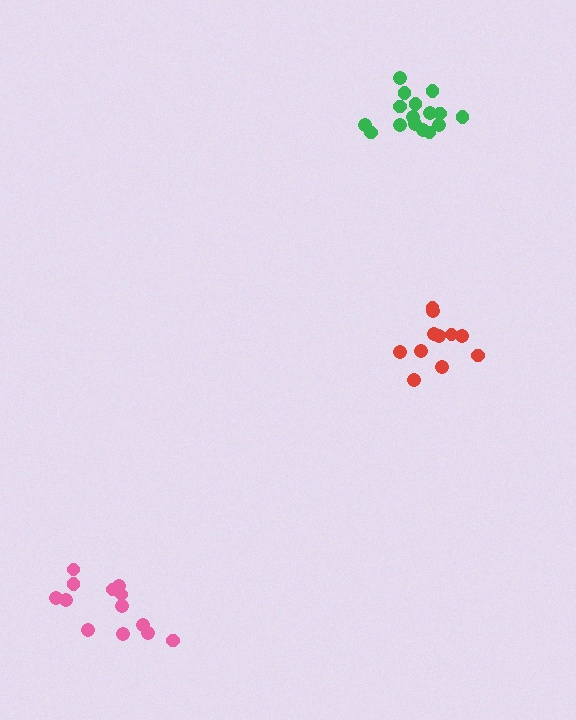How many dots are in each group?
Group 1: 16 dots, Group 2: 13 dots, Group 3: 11 dots (40 total).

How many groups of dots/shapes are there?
There are 3 groups.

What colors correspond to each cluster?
The clusters are colored: green, pink, red.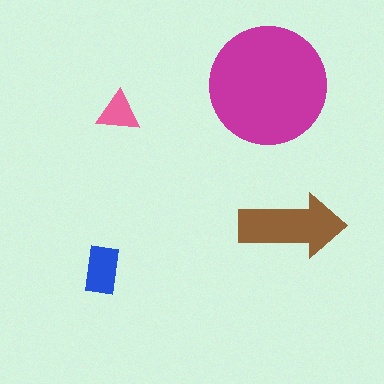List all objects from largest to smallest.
The magenta circle, the brown arrow, the blue rectangle, the pink triangle.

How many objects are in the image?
There are 4 objects in the image.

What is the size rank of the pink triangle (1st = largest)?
4th.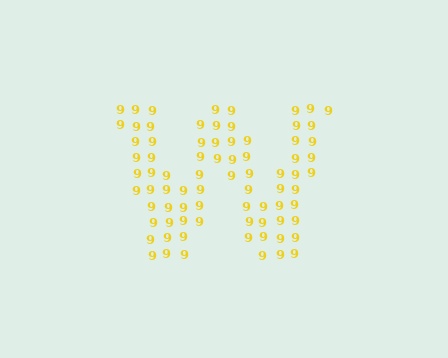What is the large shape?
The large shape is the letter W.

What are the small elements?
The small elements are digit 9's.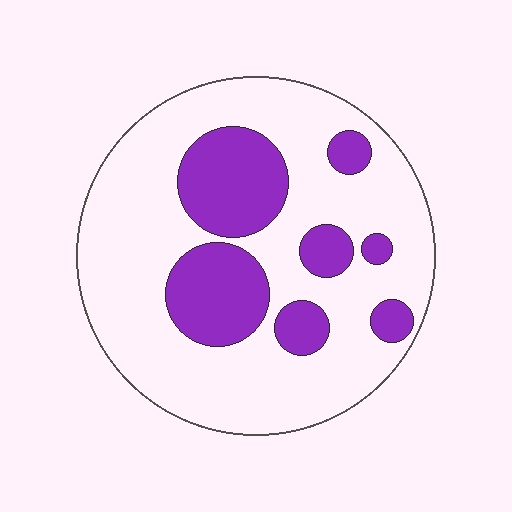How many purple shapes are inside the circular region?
7.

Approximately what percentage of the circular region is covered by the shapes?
Approximately 25%.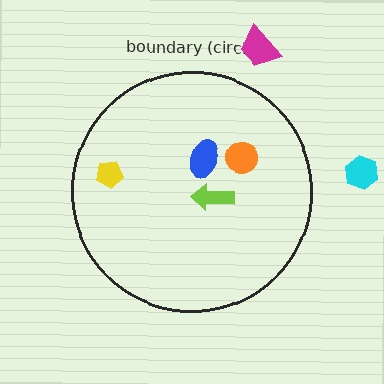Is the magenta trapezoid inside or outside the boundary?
Outside.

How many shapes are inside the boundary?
4 inside, 2 outside.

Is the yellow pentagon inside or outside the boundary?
Inside.